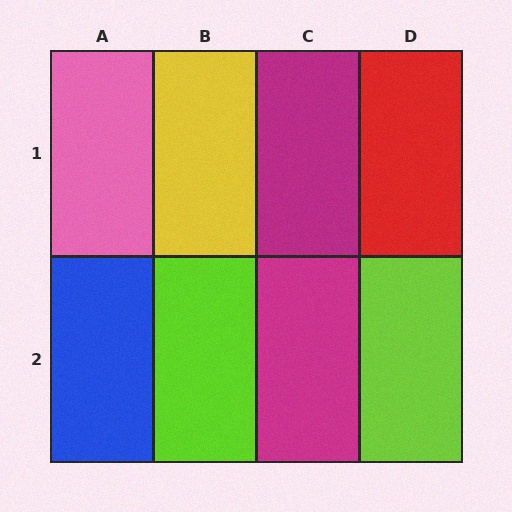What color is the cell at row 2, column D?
Lime.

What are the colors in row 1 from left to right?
Pink, yellow, magenta, red.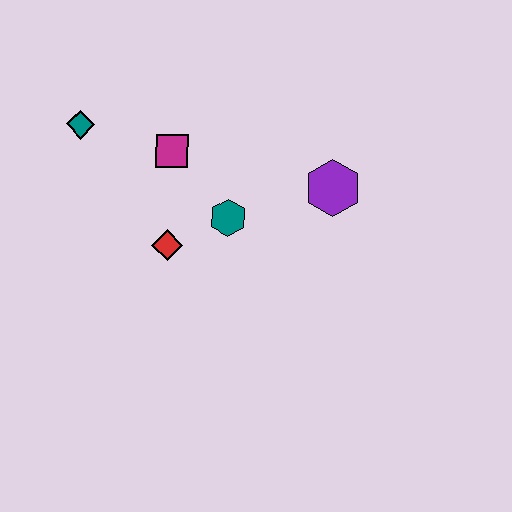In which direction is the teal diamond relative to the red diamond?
The teal diamond is above the red diamond.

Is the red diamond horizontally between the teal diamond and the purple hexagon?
Yes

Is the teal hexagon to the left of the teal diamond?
No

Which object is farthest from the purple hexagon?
The teal diamond is farthest from the purple hexagon.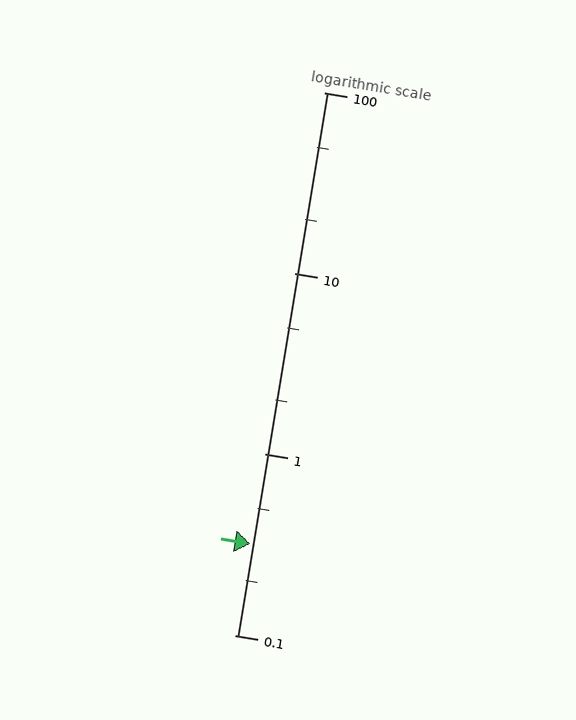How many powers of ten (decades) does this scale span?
The scale spans 3 decades, from 0.1 to 100.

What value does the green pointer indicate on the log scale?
The pointer indicates approximately 0.32.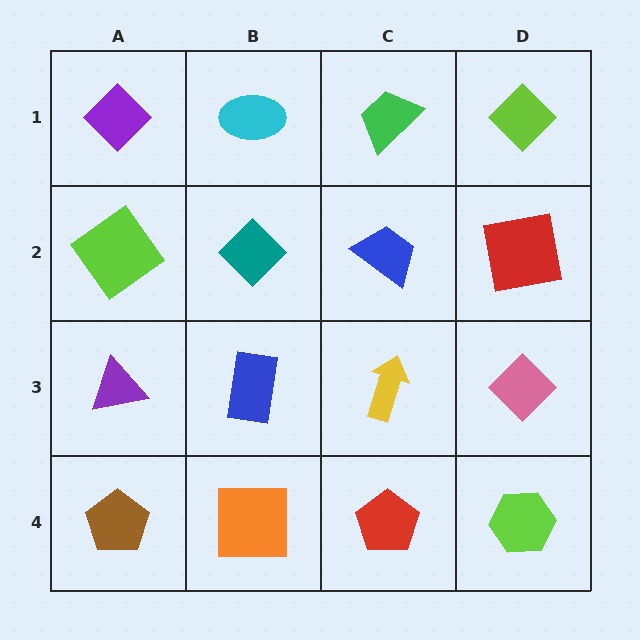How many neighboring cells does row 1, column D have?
2.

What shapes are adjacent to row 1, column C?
A blue trapezoid (row 2, column C), a cyan ellipse (row 1, column B), a lime diamond (row 1, column D).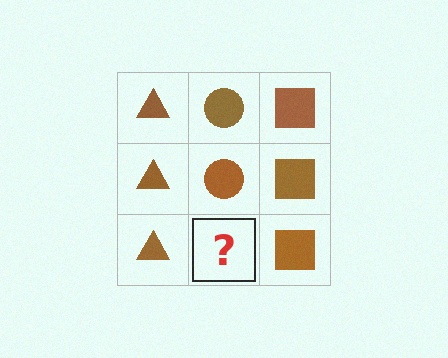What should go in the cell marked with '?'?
The missing cell should contain a brown circle.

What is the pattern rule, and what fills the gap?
The rule is that each column has a consistent shape. The gap should be filled with a brown circle.